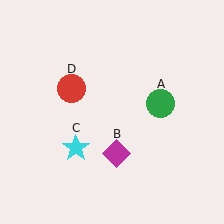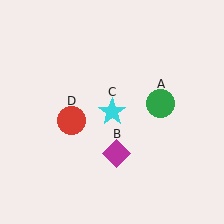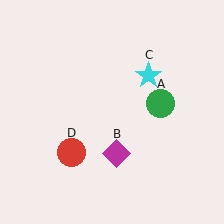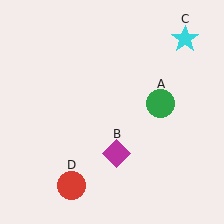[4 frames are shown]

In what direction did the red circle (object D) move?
The red circle (object D) moved down.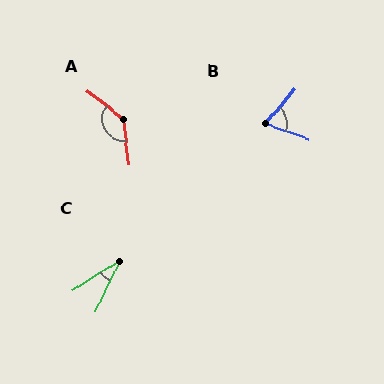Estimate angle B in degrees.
Approximately 69 degrees.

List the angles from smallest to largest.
C (32°), B (69°), A (134°).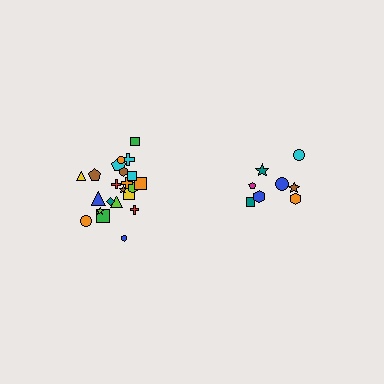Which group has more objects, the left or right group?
The left group.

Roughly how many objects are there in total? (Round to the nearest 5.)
Roughly 30 objects in total.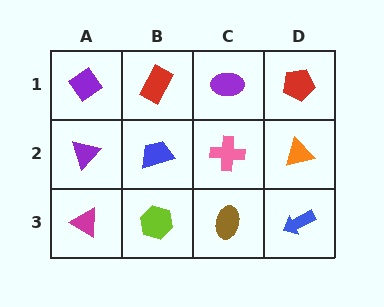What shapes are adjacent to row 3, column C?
A pink cross (row 2, column C), a lime hexagon (row 3, column B), a blue arrow (row 3, column D).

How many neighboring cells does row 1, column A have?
2.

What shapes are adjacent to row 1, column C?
A pink cross (row 2, column C), a red rectangle (row 1, column B), a red pentagon (row 1, column D).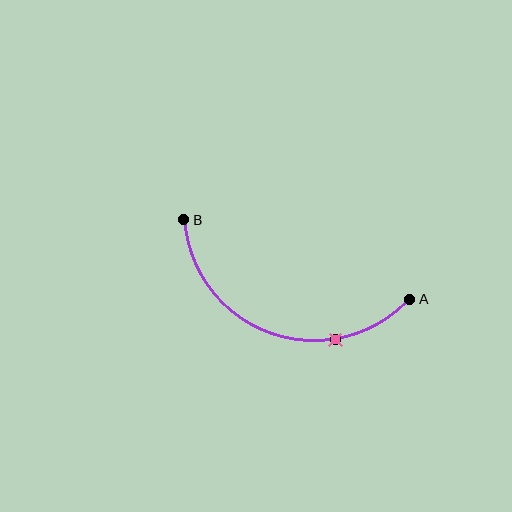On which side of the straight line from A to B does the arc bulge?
The arc bulges below the straight line connecting A and B.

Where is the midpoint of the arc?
The arc midpoint is the point on the curve farthest from the straight line joining A and B. It sits below that line.